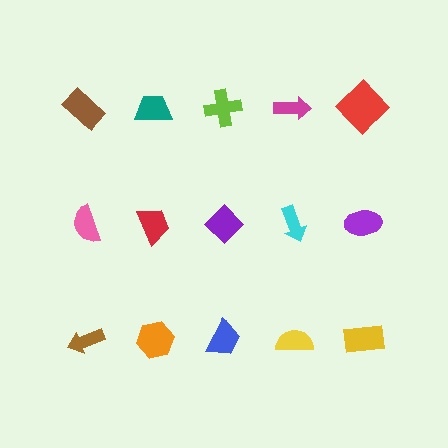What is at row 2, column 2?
A red trapezoid.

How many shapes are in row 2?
5 shapes.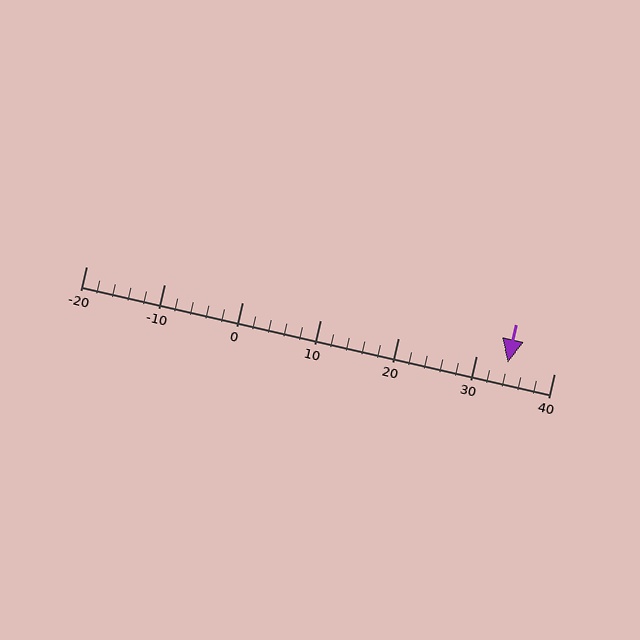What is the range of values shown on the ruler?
The ruler shows values from -20 to 40.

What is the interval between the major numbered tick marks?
The major tick marks are spaced 10 units apart.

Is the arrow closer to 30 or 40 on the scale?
The arrow is closer to 30.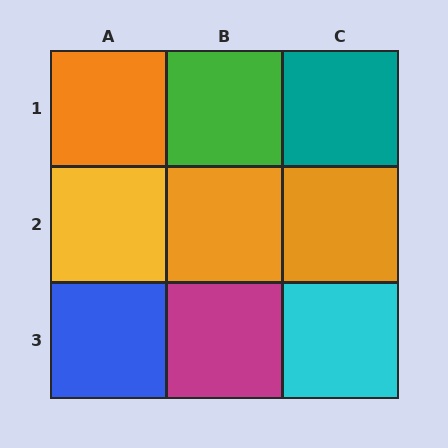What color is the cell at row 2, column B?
Orange.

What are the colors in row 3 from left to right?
Blue, magenta, cyan.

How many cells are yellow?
1 cell is yellow.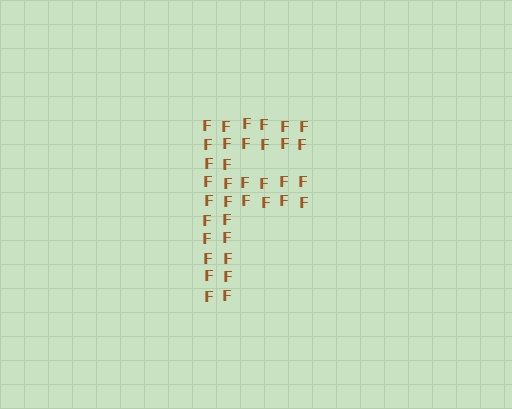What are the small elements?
The small elements are letter F's.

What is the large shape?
The large shape is the letter F.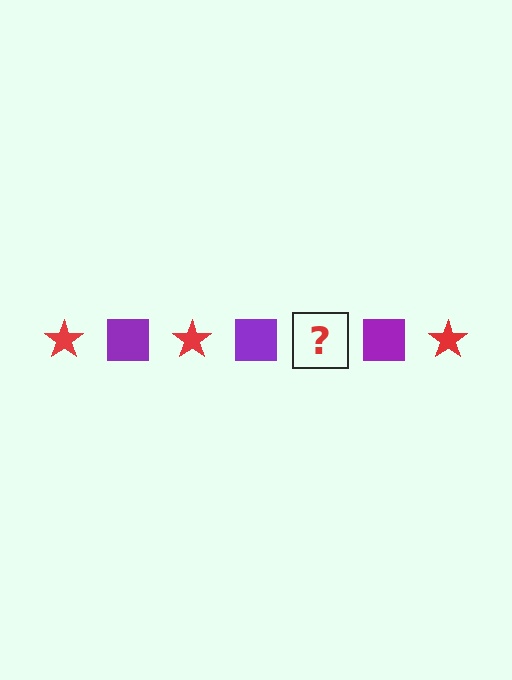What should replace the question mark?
The question mark should be replaced with a red star.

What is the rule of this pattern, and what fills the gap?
The rule is that the pattern alternates between red star and purple square. The gap should be filled with a red star.